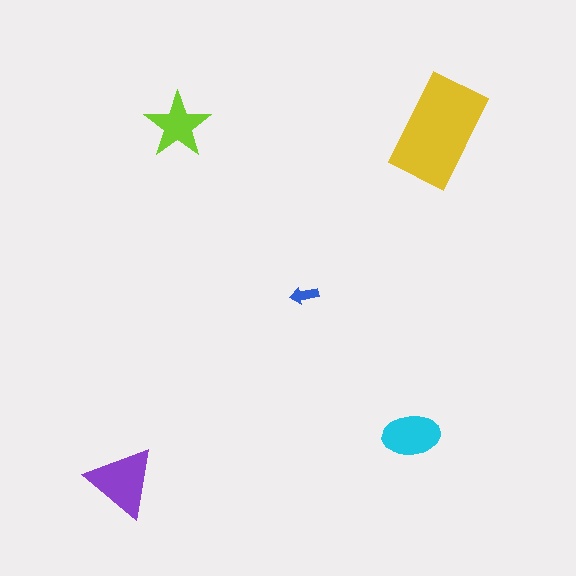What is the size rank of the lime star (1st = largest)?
4th.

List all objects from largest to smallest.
The yellow rectangle, the purple triangle, the cyan ellipse, the lime star, the blue arrow.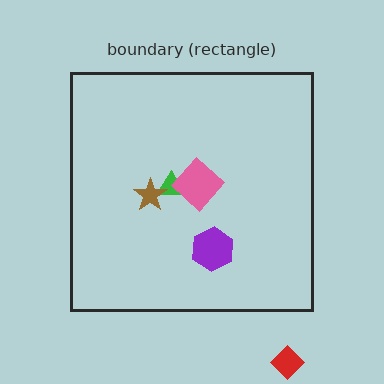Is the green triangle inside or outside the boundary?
Inside.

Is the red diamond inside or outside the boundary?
Outside.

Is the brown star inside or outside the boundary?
Inside.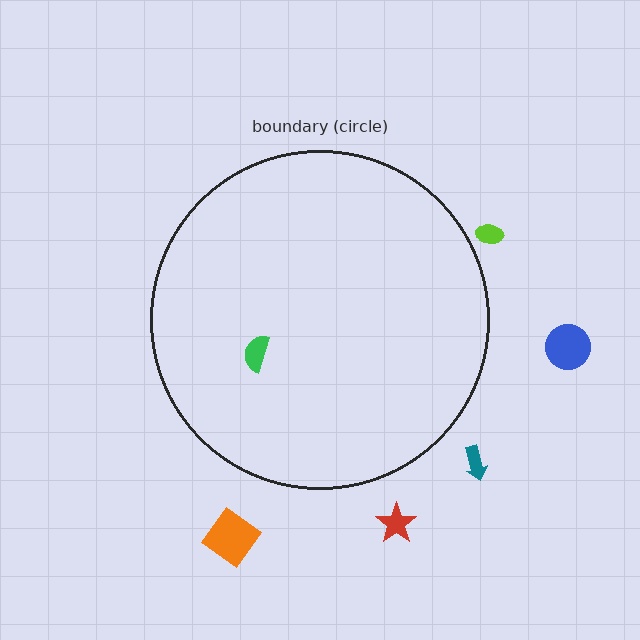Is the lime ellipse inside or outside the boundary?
Outside.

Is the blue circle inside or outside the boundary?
Outside.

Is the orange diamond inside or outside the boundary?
Outside.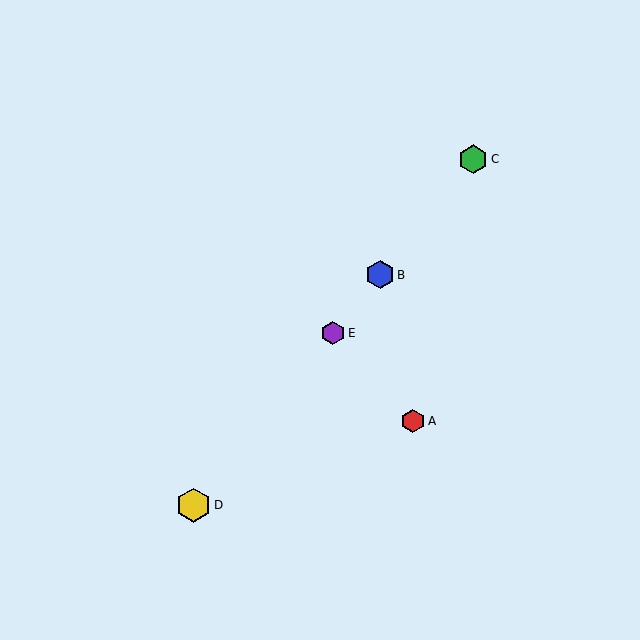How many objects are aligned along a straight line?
4 objects (B, C, D, E) are aligned along a straight line.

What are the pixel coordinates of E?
Object E is at (333, 333).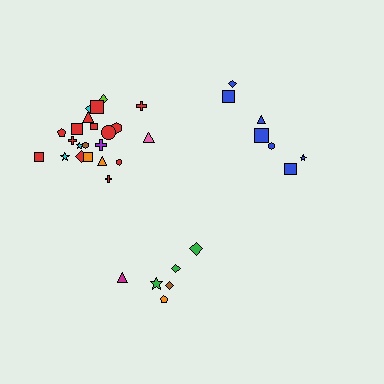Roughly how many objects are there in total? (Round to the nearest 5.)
Roughly 35 objects in total.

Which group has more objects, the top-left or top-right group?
The top-left group.